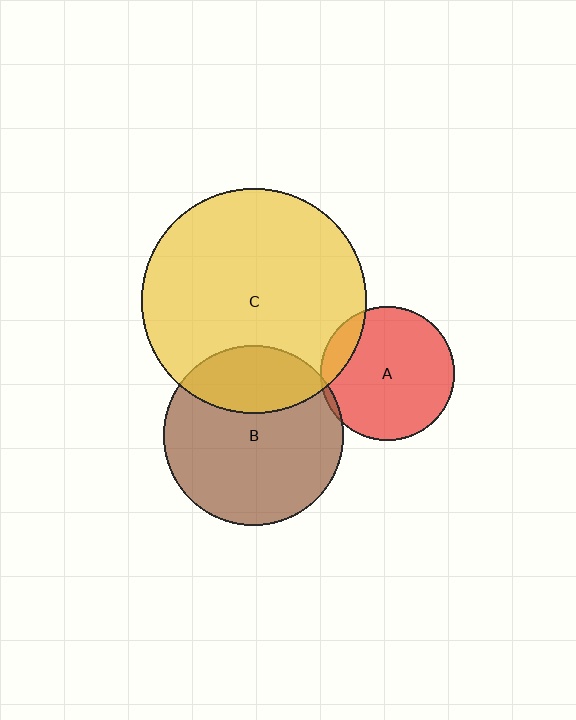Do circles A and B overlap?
Yes.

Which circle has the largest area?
Circle C (yellow).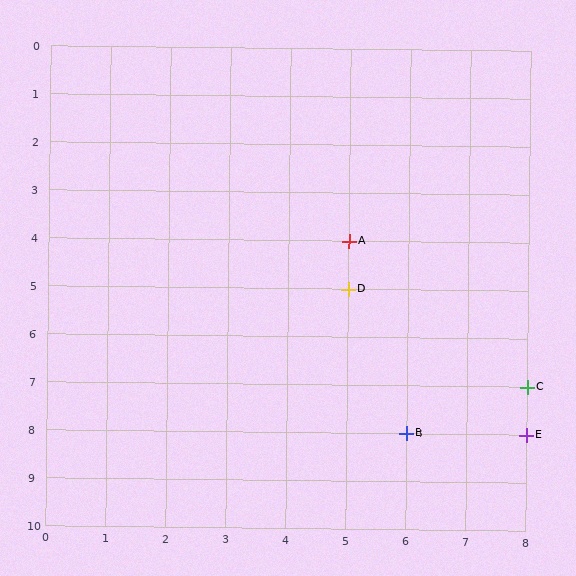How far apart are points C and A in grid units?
Points C and A are 3 columns and 3 rows apart (about 4.2 grid units diagonally).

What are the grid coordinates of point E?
Point E is at grid coordinates (8, 8).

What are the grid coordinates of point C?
Point C is at grid coordinates (8, 7).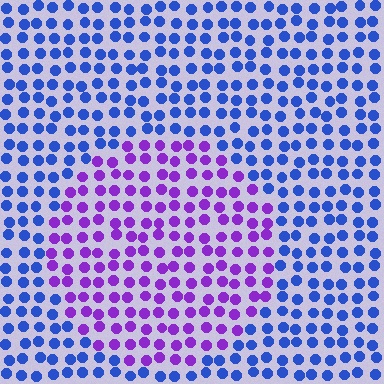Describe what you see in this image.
The image is filled with small blue elements in a uniform arrangement. A circle-shaped region is visible where the elements are tinted to a slightly different hue, forming a subtle color boundary.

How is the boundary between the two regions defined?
The boundary is defined purely by a slight shift in hue (about 52 degrees). Spacing, size, and orientation are identical on both sides.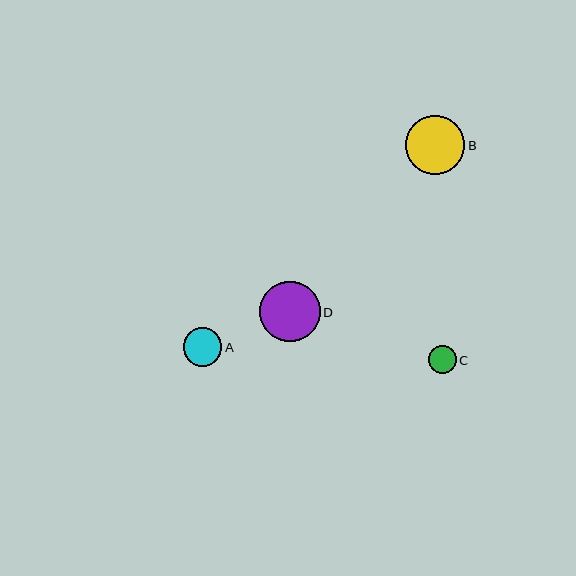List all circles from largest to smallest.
From largest to smallest: D, B, A, C.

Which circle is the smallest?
Circle C is the smallest with a size of approximately 28 pixels.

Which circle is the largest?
Circle D is the largest with a size of approximately 60 pixels.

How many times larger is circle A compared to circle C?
Circle A is approximately 1.4 times the size of circle C.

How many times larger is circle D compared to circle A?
Circle D is approximately 1.6 times the size of circle A.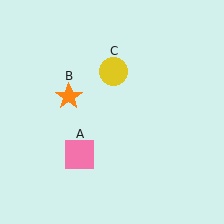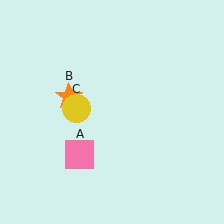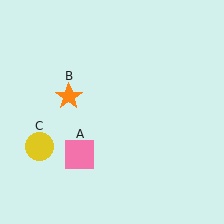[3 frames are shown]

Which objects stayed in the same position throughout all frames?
Pink square (object A) and orange star (object B) remained stationary.